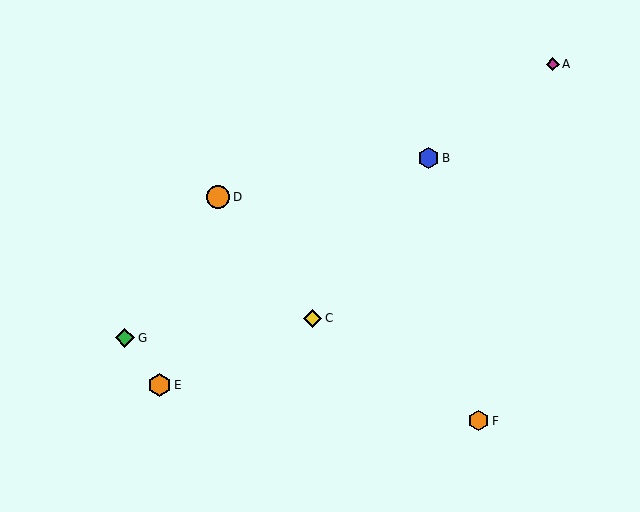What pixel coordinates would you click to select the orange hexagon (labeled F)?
Click at (479, 421) to select the orange hexagon F.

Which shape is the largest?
The orange circle (labeled D) is the largest.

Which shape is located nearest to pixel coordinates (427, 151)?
The blue hexagon (labeled B) at (429, 158) is nearest to that location.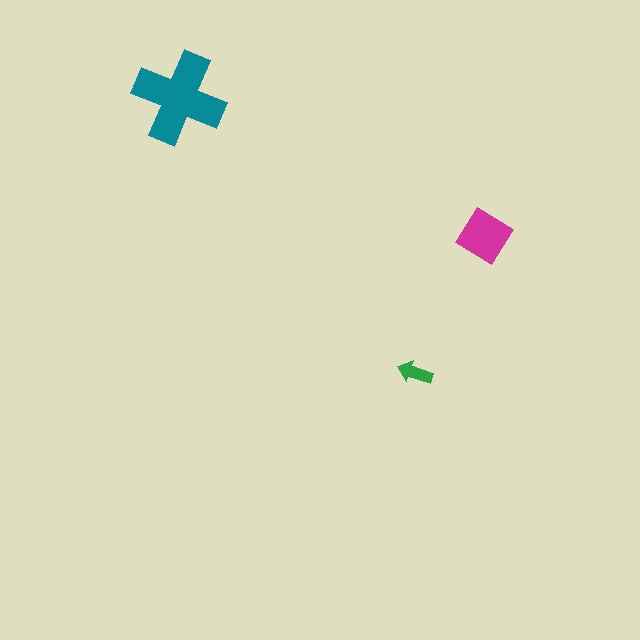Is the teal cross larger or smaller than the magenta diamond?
Larger.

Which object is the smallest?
The green arrow.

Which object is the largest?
The teal cross.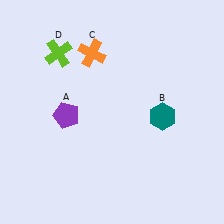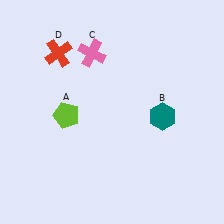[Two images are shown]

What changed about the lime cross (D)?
In Image 1, D is lime. In Image 2, it changed to red.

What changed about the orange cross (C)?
In Image 1, C is orange. In Image 2, it changed to pink.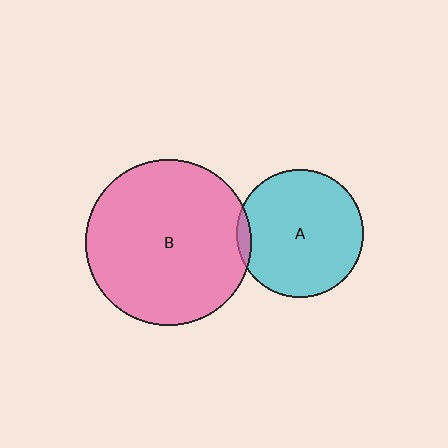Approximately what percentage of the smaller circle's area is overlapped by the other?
Approximately 5%.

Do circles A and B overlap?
Yes.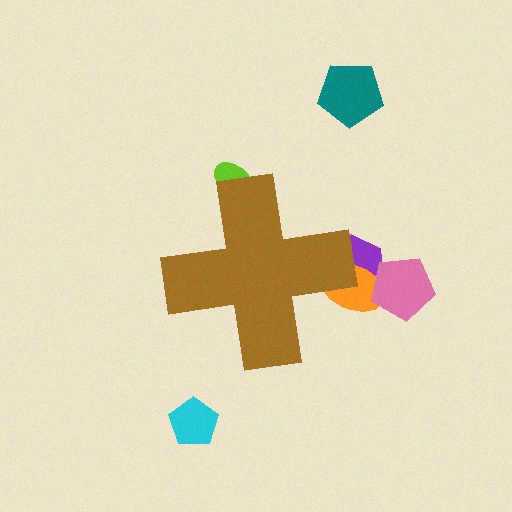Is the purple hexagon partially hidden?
Yes, the purple hexagon is partially hidden behind the brown cross.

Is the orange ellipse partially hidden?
Yes, the orange ellipse is partially hidden behind the brown cross.